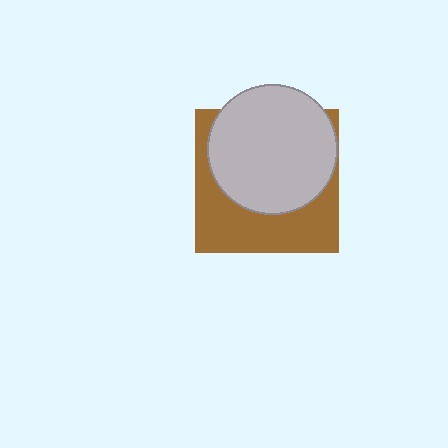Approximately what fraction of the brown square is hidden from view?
Roughly 56% of the brown square is hidden behind the light gray circle.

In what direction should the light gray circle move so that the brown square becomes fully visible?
The light gray circle should move up. That is the shortest direction to clear the overlap and leave the brown square fully visible.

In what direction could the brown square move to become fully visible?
The brown square could move down. That would shift it out from behind the light gray circle entirely.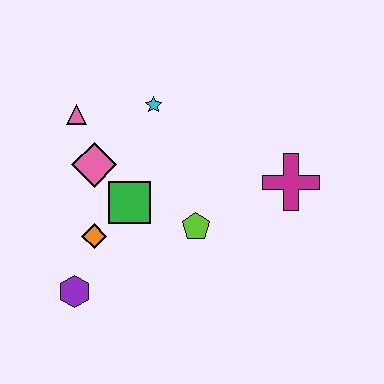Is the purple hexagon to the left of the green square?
Yes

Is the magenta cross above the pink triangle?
No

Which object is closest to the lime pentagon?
The green square is closest to the lime pentagon.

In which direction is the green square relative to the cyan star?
The green square is below the cyan star.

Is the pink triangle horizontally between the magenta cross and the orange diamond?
No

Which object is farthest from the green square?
The magenta cross is farthest from the green square.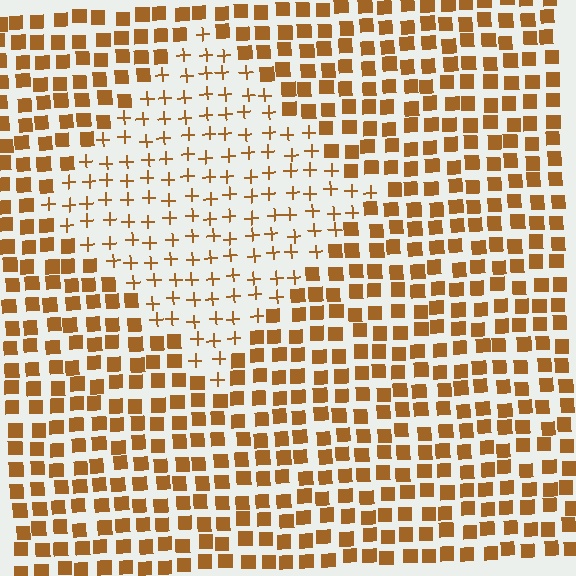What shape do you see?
I see a diamond.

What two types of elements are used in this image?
The image uses plus signs inside the diamond region and squares outside it.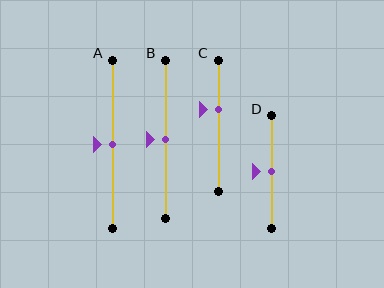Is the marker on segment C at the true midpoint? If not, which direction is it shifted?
No, the marker on segment C is shifted upward by about 12% of the segment length.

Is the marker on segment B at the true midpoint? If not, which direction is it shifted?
Yes, the marker on segment B is at the true midpoint.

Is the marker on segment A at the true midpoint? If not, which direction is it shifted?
Yes, the marker on segment A is at the true midpoint.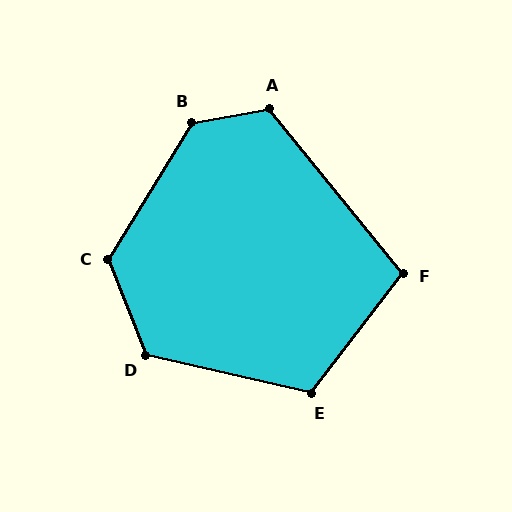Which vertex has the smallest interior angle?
F, at approximately 104 degrees.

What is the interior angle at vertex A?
Approximately 119 degrees (obtuse).